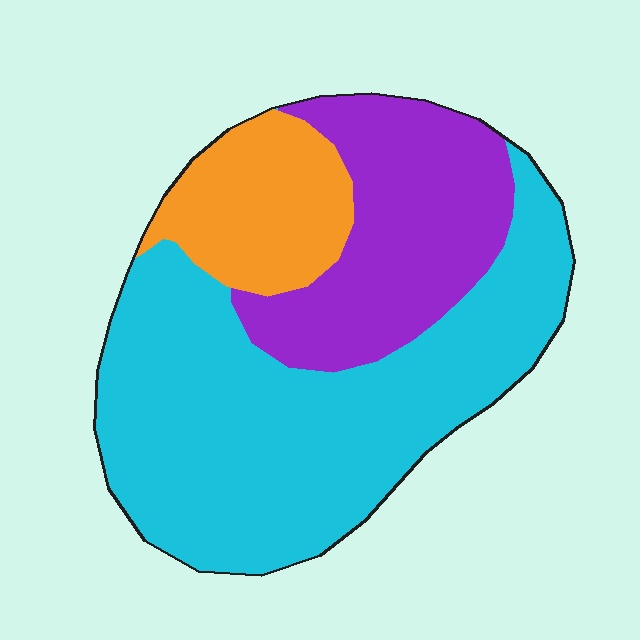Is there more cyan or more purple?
Cyan.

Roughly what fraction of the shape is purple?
Purple takes up about one quarter (1/4) of the shape.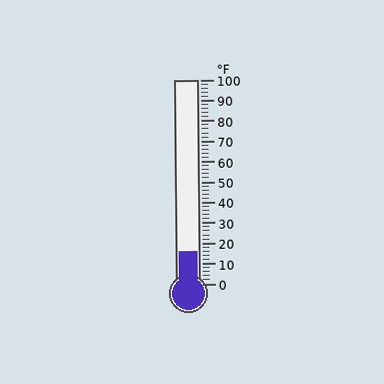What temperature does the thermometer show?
The thermometer shows approximately 16°F.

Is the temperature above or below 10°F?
The temperature is above 10°F.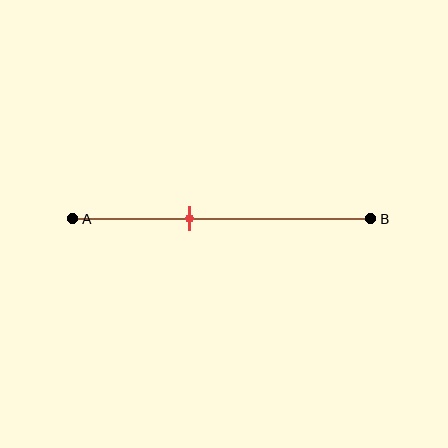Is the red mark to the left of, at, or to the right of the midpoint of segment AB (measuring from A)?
The red mark is to the left of the midpoint of segment AB.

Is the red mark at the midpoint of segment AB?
No, the mark is at about 40% from A, not at the 50% midpoint.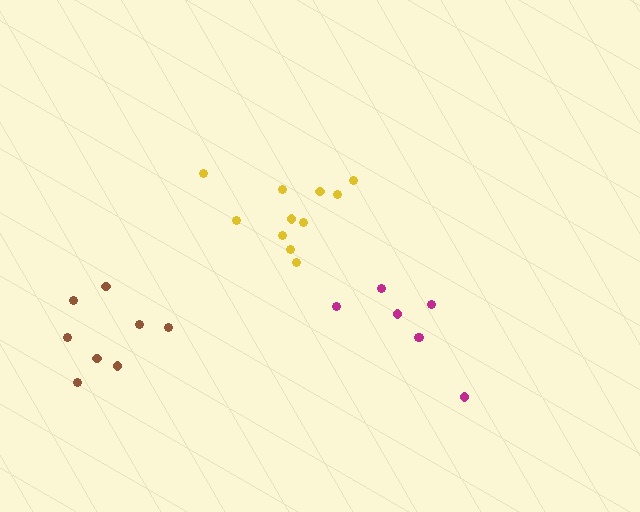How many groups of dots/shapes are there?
There are 3 groups.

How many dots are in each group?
Group 1: 8 dots, Group 2: 11 dots, Group 3: 7 dots (26 total).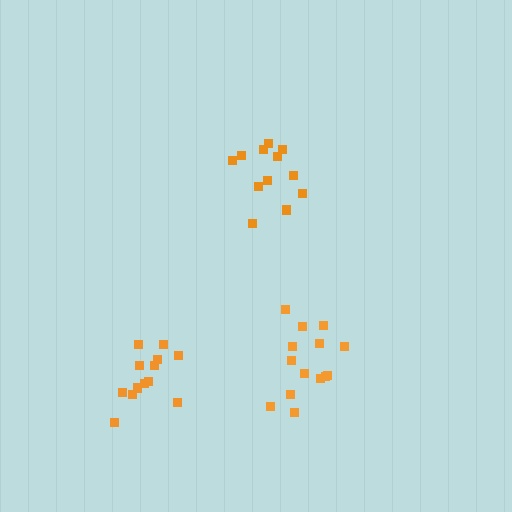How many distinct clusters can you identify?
There are 3 distinct clusters.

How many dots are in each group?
Group 1: 14 dots, Group 2: 13 dots, Group 3: 12 dots (39 total).